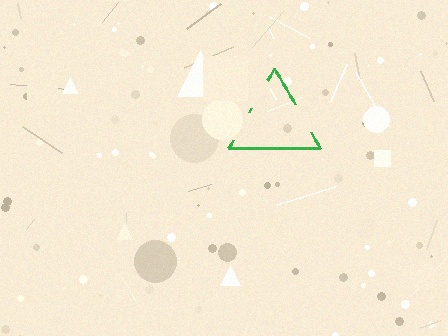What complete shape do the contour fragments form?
The contour fragments form a triangle.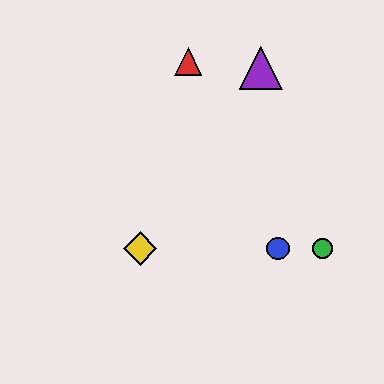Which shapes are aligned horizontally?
The blue circle, the green circle, the yellow diamond are aligned horizontally.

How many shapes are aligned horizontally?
3 shapes (the blue circle, the green circle, the yellow diamond) are aligned horizontally.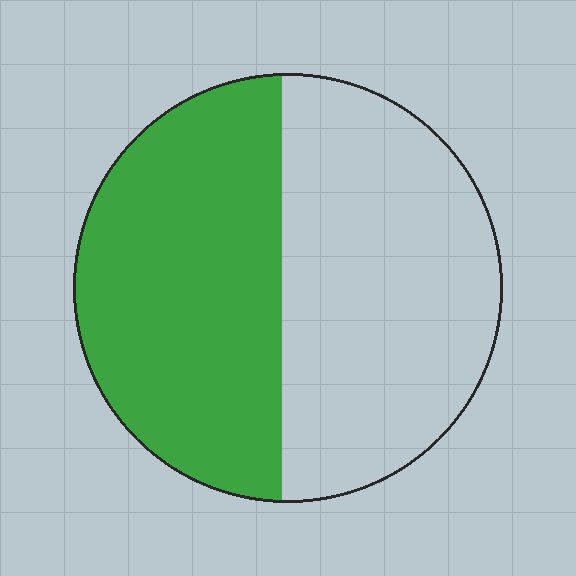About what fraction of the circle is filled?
About one half (1/2).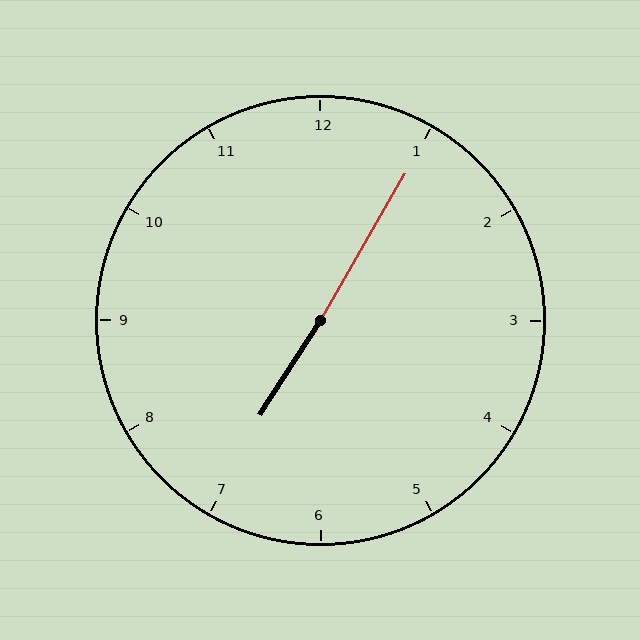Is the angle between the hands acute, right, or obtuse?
It is obtuse.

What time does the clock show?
7:05.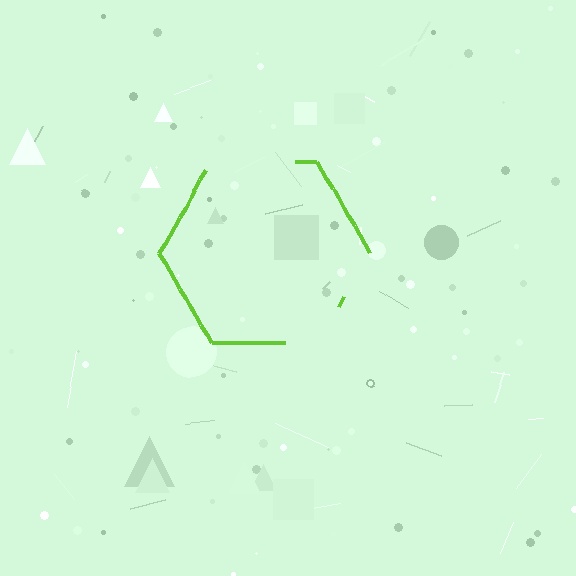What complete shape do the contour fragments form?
The contour fragments form a hexagon.